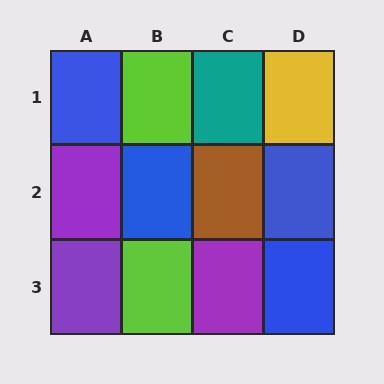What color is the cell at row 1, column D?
Yellow.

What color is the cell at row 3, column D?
Blue.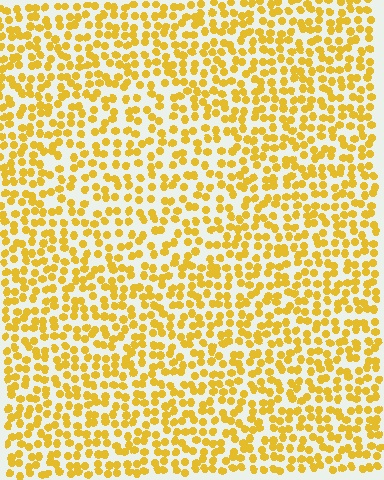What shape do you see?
I see a circle.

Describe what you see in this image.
The image contains small yellow elements arranged at two different densities. A circle-shaped region is visible where the elements are less densely packed than the surrounding area.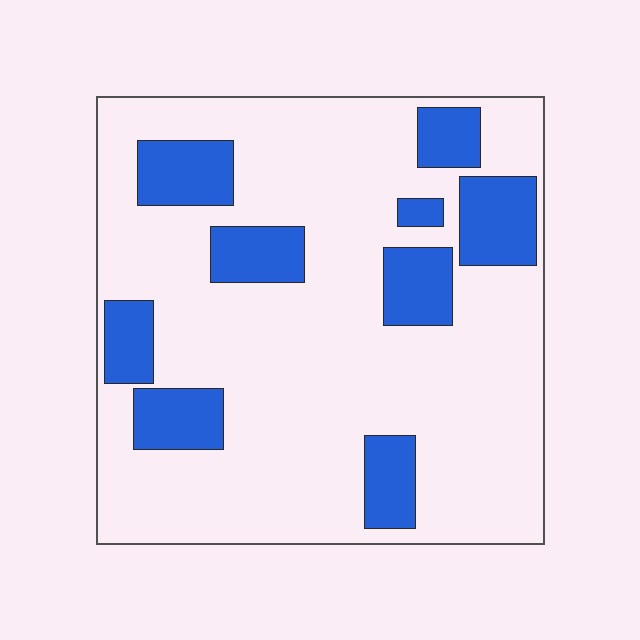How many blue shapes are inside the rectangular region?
9.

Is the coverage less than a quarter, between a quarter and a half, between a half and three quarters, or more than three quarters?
Less than a quarter.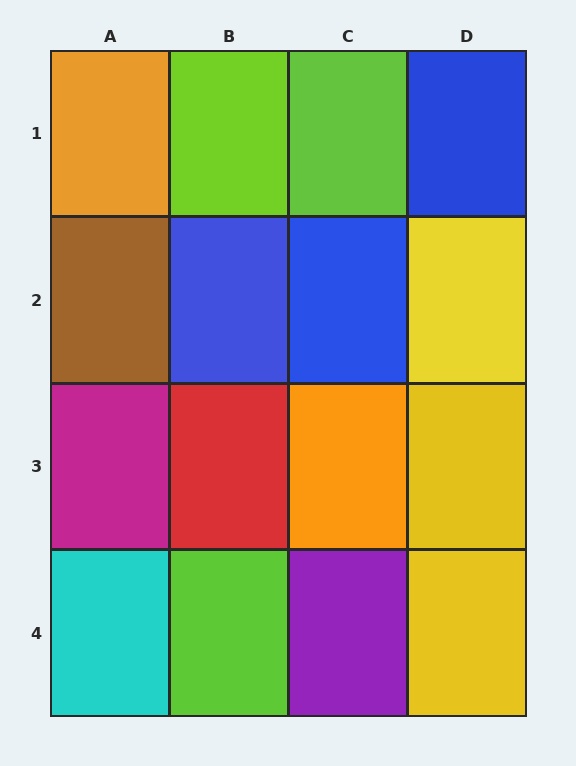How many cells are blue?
3 cells are blue.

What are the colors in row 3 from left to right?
Magenta, red, orange, yellow.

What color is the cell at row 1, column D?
Blue.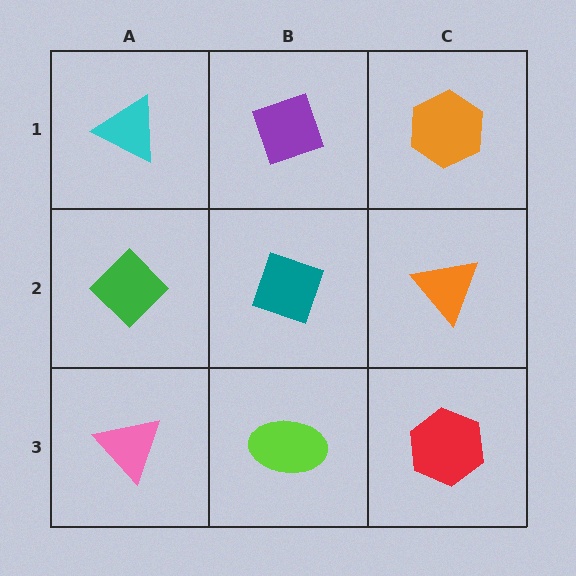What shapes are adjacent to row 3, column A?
A green diamond (row 2, column A), a lime ellipse (row 3, column B).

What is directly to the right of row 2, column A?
A teal diamond.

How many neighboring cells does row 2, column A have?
3.